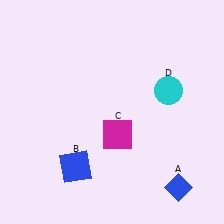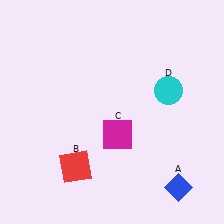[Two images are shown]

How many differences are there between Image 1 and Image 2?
There is 1 difference between the two images.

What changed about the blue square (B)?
In Image 1, B is blue. In Image 2, it changed to red.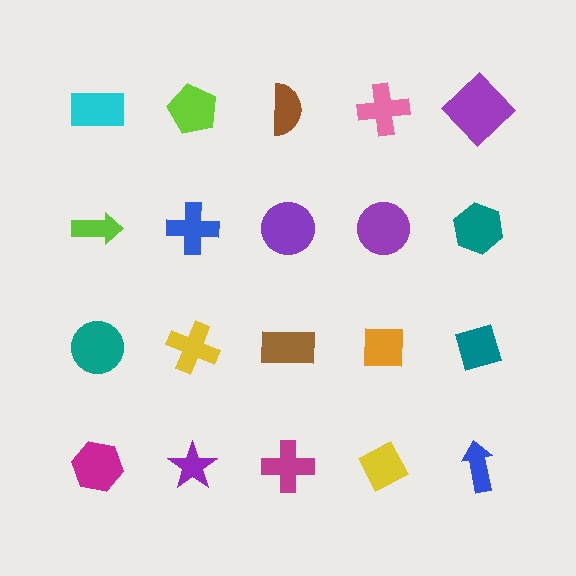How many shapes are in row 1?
5 shapes.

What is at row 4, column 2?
A purple star.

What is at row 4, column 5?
A blue arrow.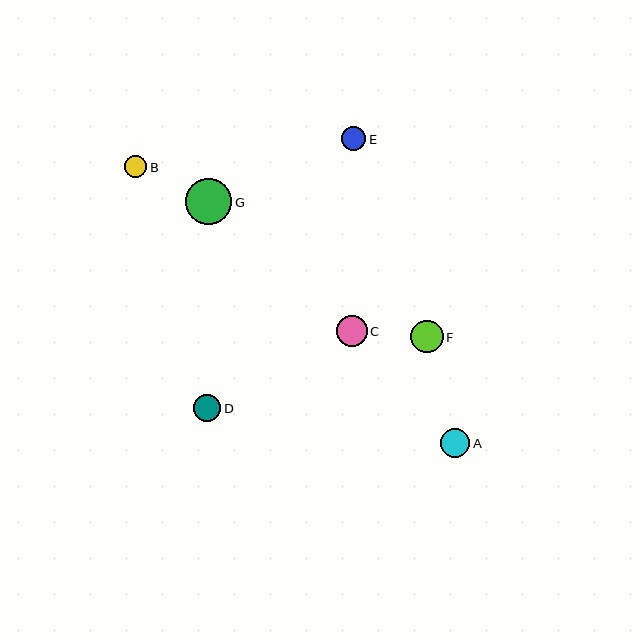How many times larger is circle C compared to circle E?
Circle C is approximately 1.3 times the size of circle E.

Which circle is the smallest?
Circle B is the smallest with a size of approximately 22 pixels.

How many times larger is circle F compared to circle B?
Circle F is approximately 1.4 times the size of circle B.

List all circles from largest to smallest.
From largest to smallest: G, F, C, A, D, E, B.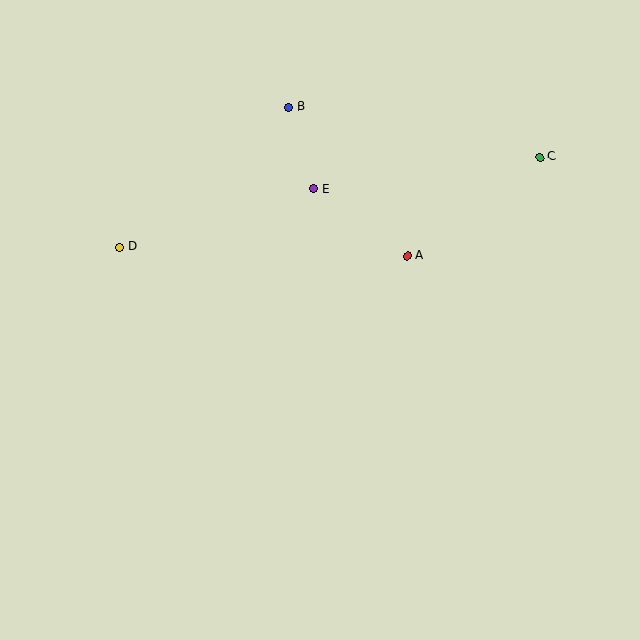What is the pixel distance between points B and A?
The distance between B and A is 190 pixels.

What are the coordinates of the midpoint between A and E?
The midpoint between A and E is at (361, 222).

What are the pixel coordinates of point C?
Point C is at (540, 157).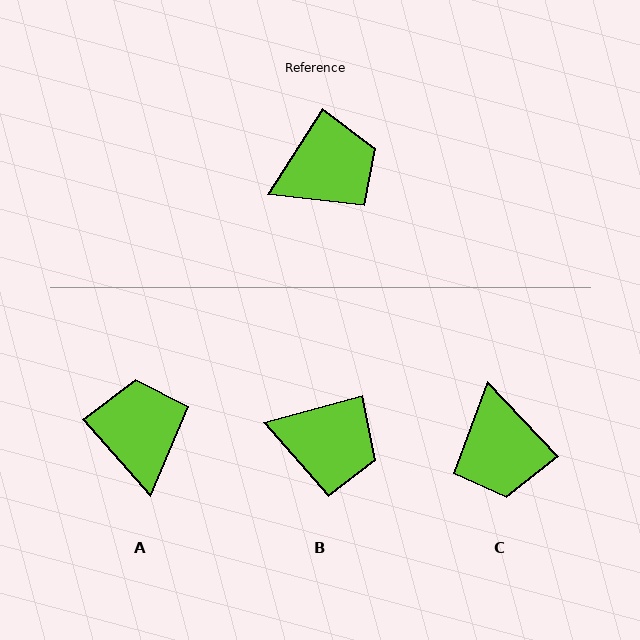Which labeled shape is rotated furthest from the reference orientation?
C, about 104 degrees away.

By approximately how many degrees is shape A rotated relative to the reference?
Approximately 74 degrees counter-clockwise.